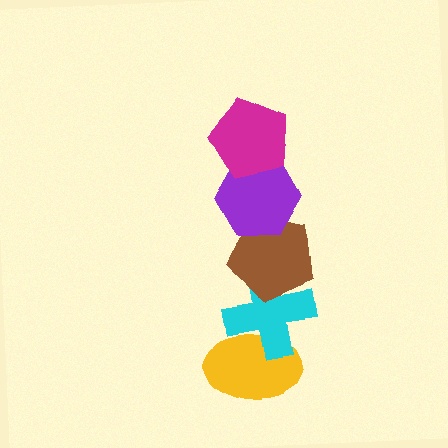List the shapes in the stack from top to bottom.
From top to bottom: the magenta pentagon, the purple hexagon, the brown pentagon, the cyan cross, the yellow ellipse.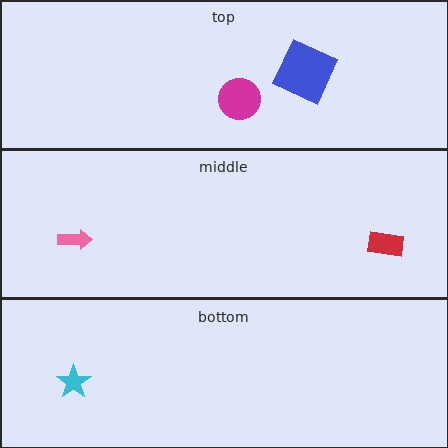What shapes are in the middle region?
The pink arrow, the red rectangle.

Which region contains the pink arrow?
The middle region.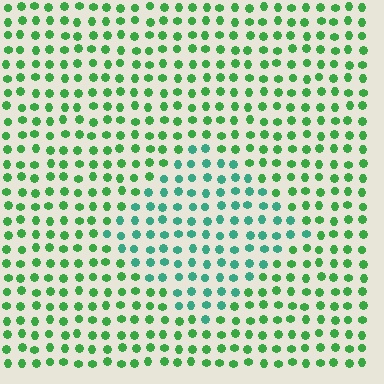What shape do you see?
I see a diamond.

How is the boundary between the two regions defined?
The boundary is defined purely by a slight shift in hue (about 35 degrees). Spacing, size, and orientation are identical on both sides.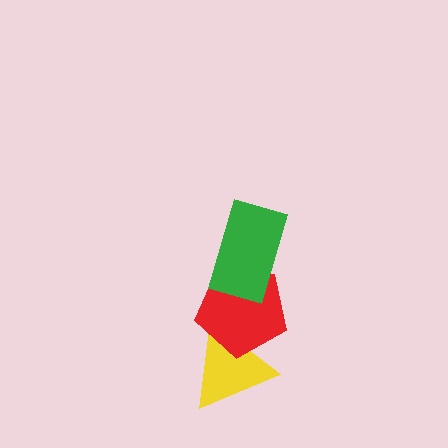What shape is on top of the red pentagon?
The green rectangle is on top of the red pentagon.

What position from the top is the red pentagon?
The red pentagon is 2nd from the top.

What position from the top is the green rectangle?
The green rectangle is 1st from the top.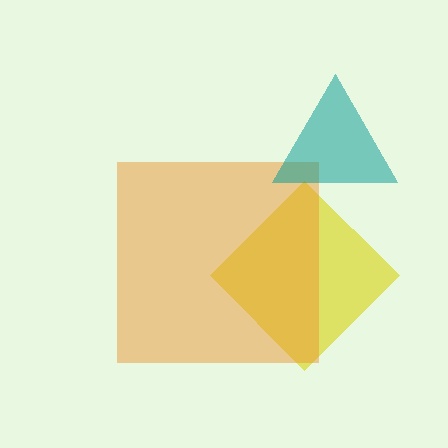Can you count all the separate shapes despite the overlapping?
Yes, there are 3 separate shapes.